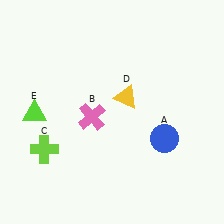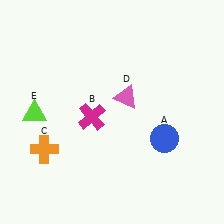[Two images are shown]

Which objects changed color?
B changed from pink to magenta. C changed from lime to orange. D changed from yellow to pink.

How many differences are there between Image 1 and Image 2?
There are 3 differences between the two images.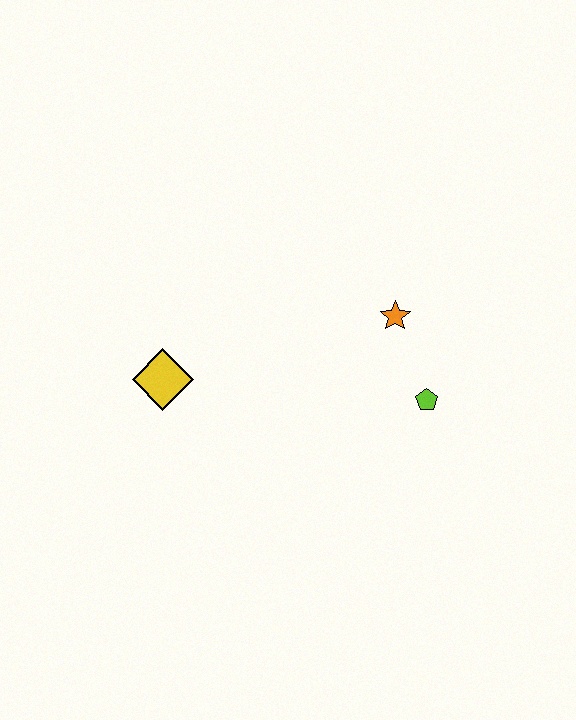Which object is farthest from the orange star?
The yellow diamond is farthest from the orange star.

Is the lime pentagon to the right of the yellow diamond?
Yes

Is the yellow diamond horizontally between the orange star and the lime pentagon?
No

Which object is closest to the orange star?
The lime pentagon is closest to the orange star.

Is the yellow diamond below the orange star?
Yes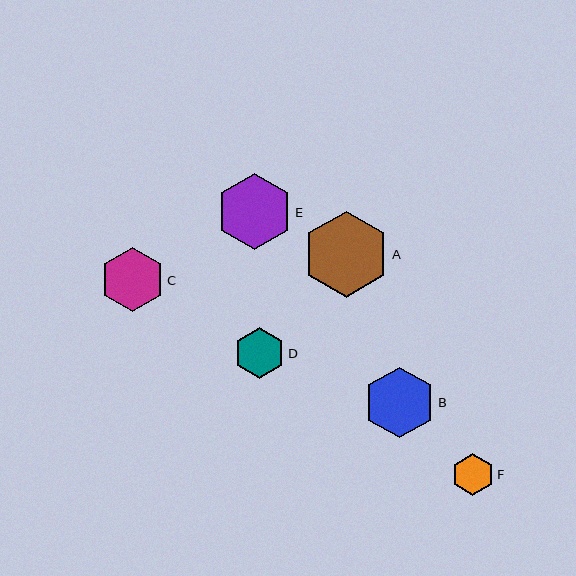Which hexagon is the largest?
Hexagon A is the largest with a size of approximately 86 pixels.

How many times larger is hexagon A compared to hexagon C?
Hexagon A is approximately 1.3 times the size of hexagon C.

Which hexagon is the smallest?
Hexagon F is the smallest with a size of approximately 42 pixels.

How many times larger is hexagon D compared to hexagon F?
Hexagon D is approximately 1.2 times the size of hexagon F.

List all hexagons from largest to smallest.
From largest to smallest: A, E, B, C, D, F.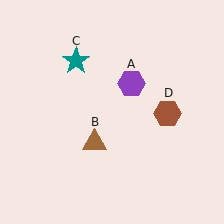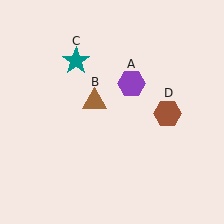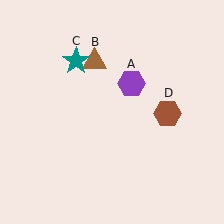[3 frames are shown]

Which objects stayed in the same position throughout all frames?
Purple hexagon (object A) and teal star (object C) and brown hexagon (object D) remained stationary.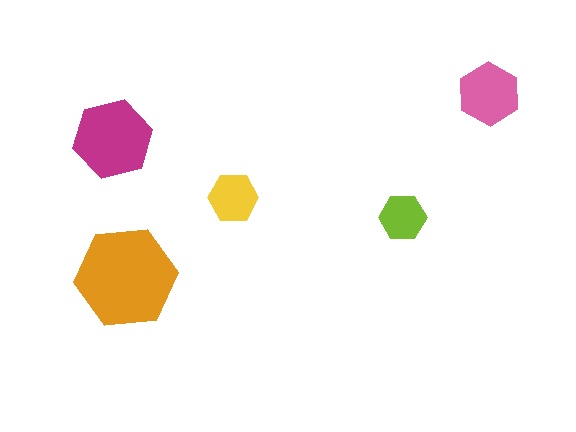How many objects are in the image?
There are 5 objects in the image.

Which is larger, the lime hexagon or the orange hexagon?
The orange one.